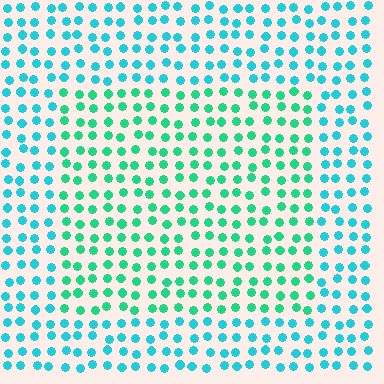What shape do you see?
I see a rectangle.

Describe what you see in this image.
The image is filled with small cyan elements in a uniform arrangement. A rectangle-shaped region is visible where the elements are tinted to a slightly different hue, forming a subtle color boundary.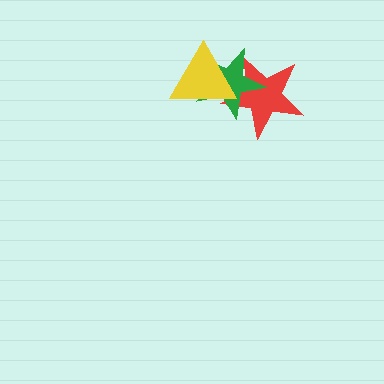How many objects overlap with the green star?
2 objects overlap with the green star.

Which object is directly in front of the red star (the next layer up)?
The green star is directly in front of the red star.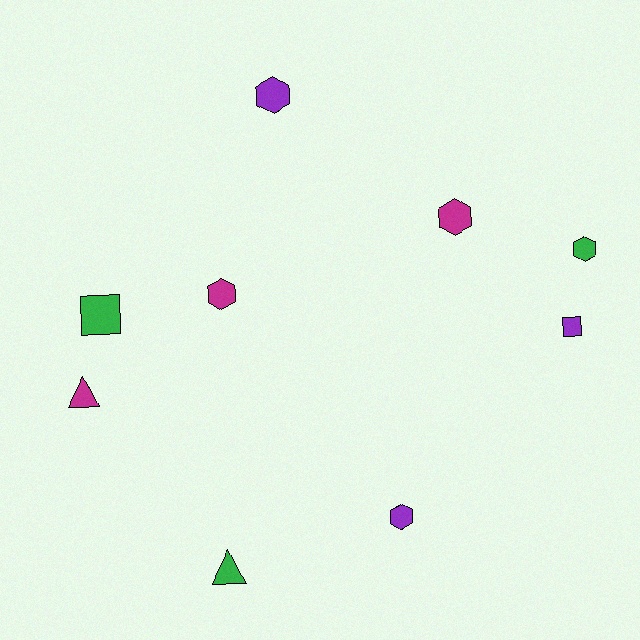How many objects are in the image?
There are 9 objects.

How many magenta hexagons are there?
There are 2 magenta hexagons.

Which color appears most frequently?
Green, with 3 objects.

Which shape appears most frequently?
Hexagon, with 5 objects.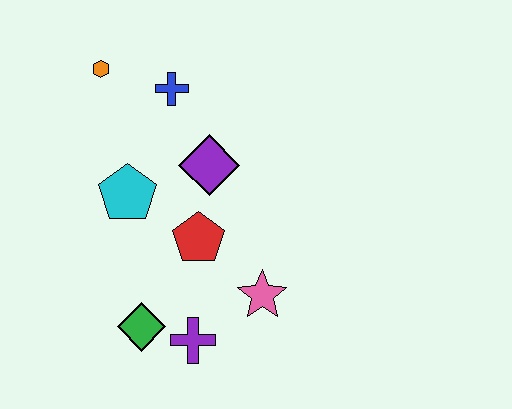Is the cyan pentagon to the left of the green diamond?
Yes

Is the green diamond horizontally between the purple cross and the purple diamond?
No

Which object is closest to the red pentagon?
The purple diamond is closest to the red pentagon.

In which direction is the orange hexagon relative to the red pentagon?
The orange hexagon is above the red pentagon.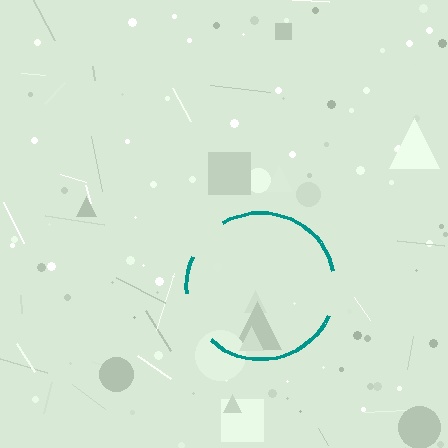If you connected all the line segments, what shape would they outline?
They would outline a circle.